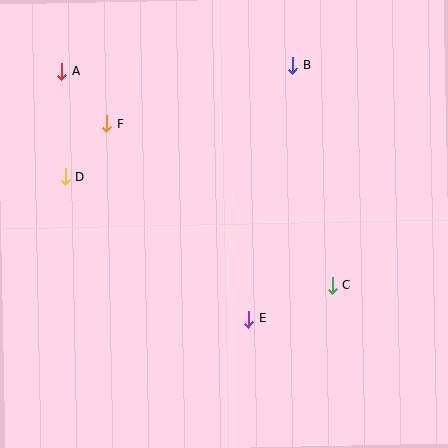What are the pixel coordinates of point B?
Point B is at (293, 65).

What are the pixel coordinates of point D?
Point D is at (65, 177).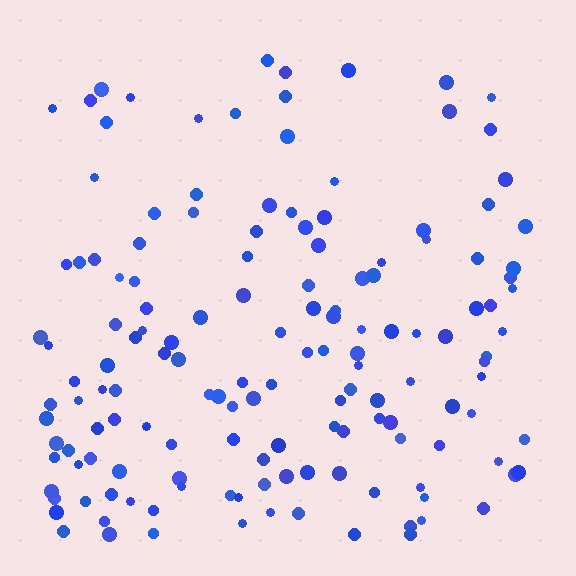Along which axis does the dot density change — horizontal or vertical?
Vertical.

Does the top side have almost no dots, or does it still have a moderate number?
Still a moderate number, just noticeably fewer than the bottom.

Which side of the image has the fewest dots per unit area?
The top.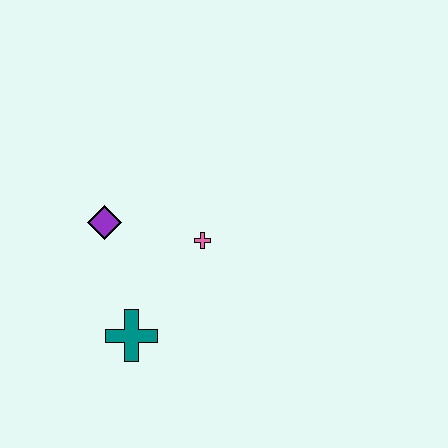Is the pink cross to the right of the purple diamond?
Yes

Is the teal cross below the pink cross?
Yes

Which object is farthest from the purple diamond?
The teal cross is farthest from the purple diamond.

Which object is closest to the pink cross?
The purple diamond is closest to the pink cross.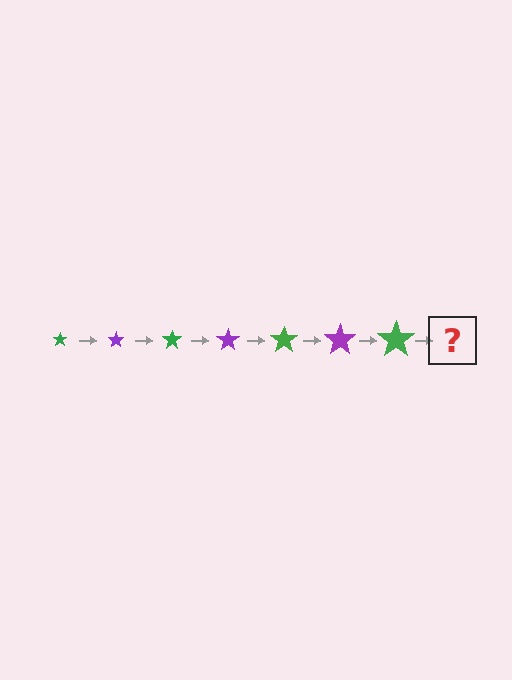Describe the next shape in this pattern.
It should be a purple star, larger than the previous one.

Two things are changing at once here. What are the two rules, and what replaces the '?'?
The two rules are that the star grows larger each step and the color cycles through green and purple. The '?' should be a purple star, larger than the previous one.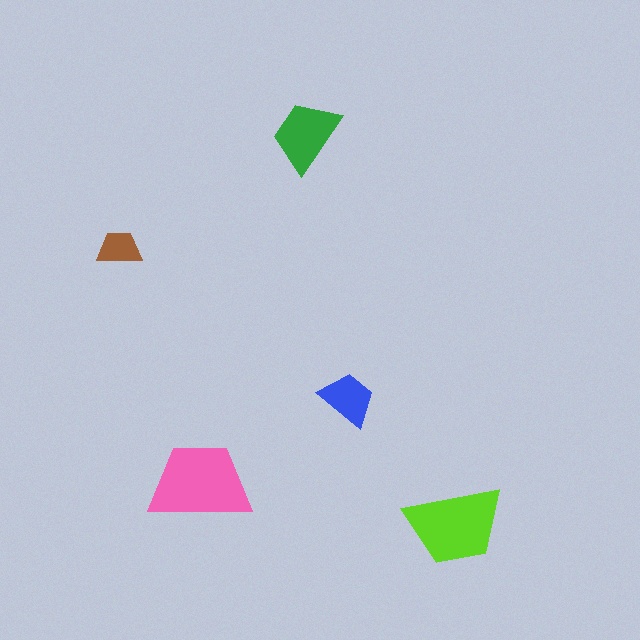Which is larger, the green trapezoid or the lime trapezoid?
The lime one.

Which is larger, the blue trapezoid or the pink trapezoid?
The pink one.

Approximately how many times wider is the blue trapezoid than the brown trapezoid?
About 1.5 times wider.